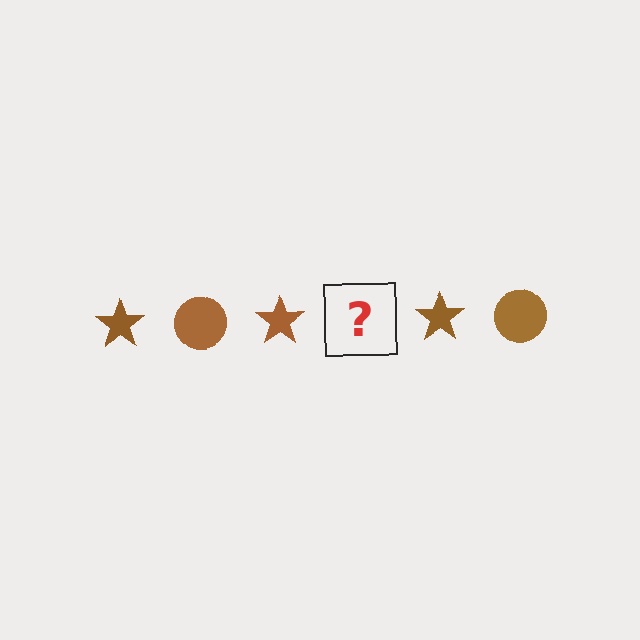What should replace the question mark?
The question mark should be replaced with a brown circle.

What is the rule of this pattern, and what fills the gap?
The rule is that the pattern cycles through star, circle shapes in brown. The gap should be filled with a brown circle.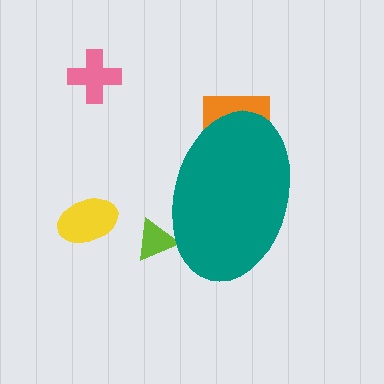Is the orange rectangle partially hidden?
Yes, the orange rectangle is partially hidden behind the teal ellipse.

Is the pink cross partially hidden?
No, the pink cross is fully visible.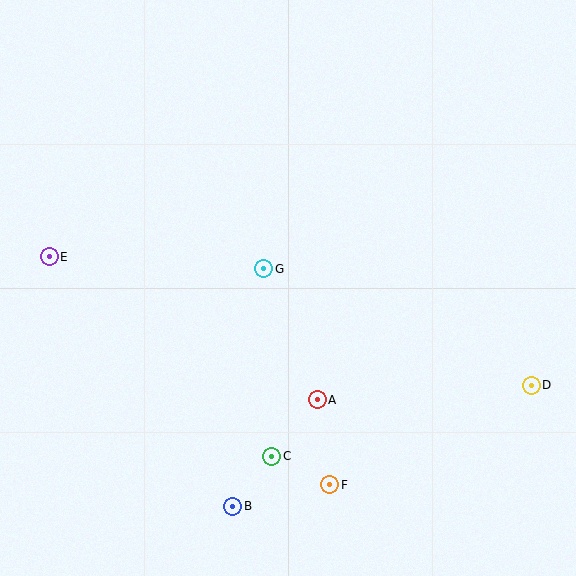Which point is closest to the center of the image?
Point G at (264, 269) is closest to the center.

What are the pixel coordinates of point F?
Point F is at (330, 485).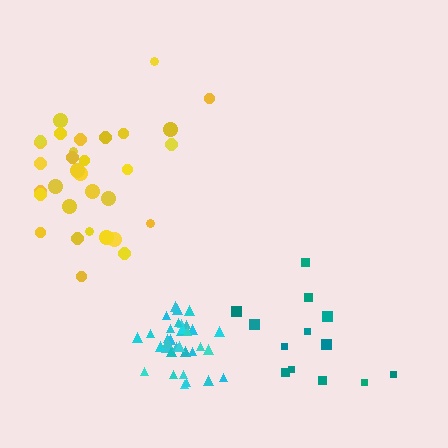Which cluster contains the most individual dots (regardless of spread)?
Cyan (34).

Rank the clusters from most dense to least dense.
cyan, yellow, teal.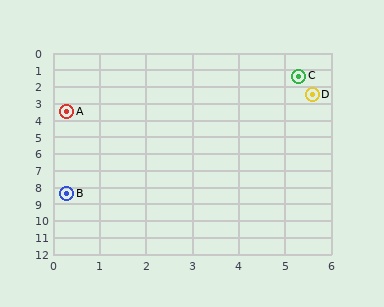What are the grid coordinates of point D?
Point D is at approximately (5.6, 2.5).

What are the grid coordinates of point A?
Point A is at approximately (0.3, 3.5).